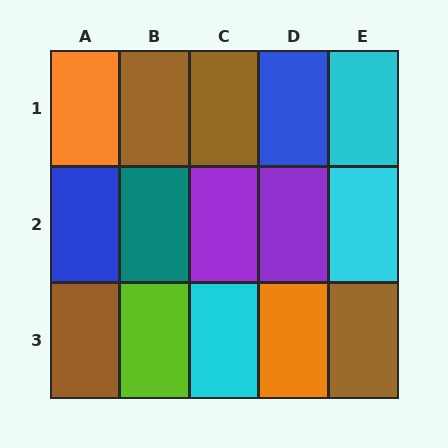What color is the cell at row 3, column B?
Lime.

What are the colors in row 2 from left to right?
Blue, teal, purple, purple, cyan.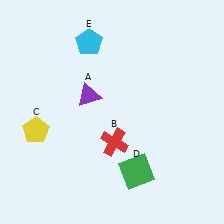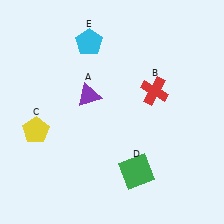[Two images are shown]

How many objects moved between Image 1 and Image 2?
1 object moved between the two images.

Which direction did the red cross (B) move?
The red cross (B) moved up.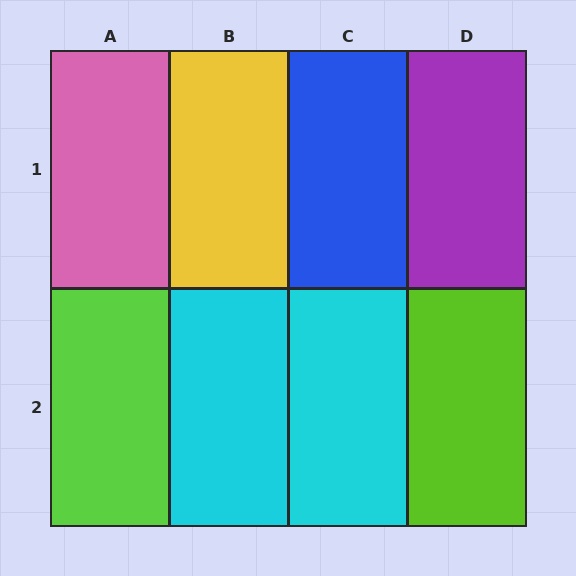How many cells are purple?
1 cell is purple.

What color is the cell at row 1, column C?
Blue.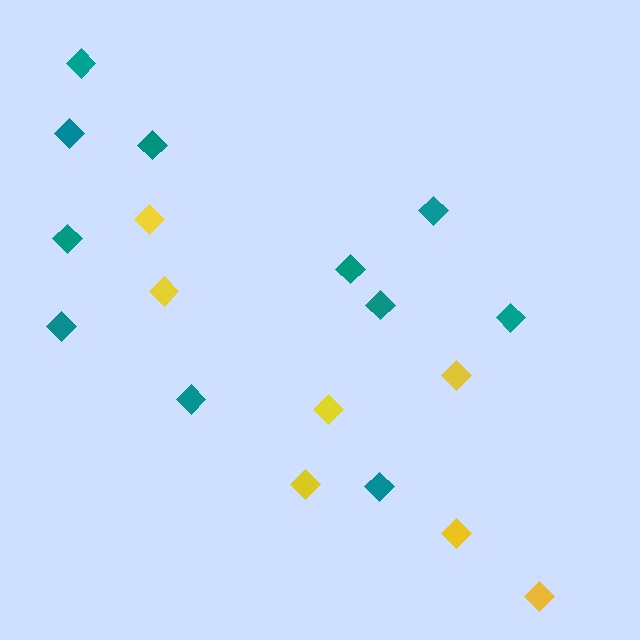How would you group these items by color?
There are 2 groups: one group of yellow diamonds (7) and one group of teal diamonds (11).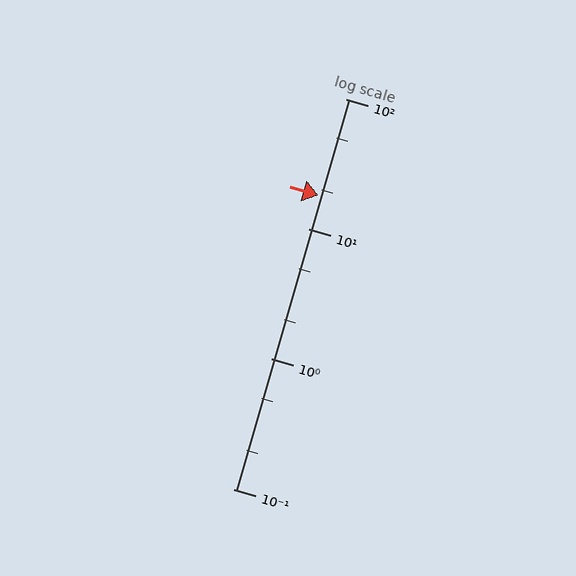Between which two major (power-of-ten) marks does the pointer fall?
The pointer is between 10 and 100.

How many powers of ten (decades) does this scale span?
The scale spans 3 decades, from 0.1 to 100.